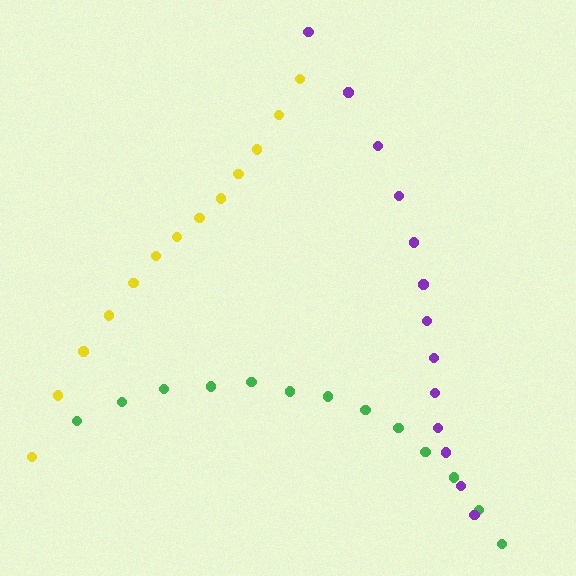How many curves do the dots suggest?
There are 3 distinct paths.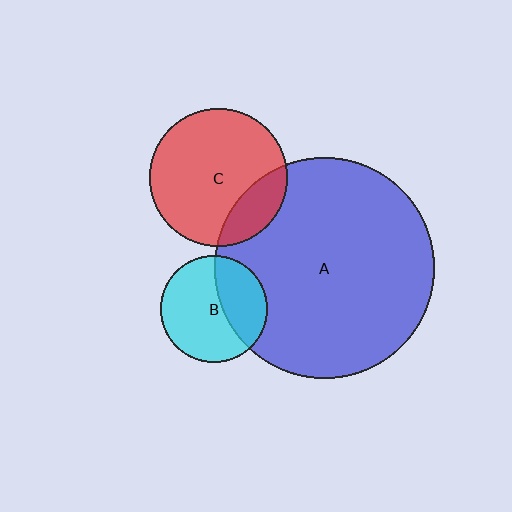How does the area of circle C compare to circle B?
Approximately 1.7 times.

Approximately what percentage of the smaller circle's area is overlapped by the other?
Approximately 35%.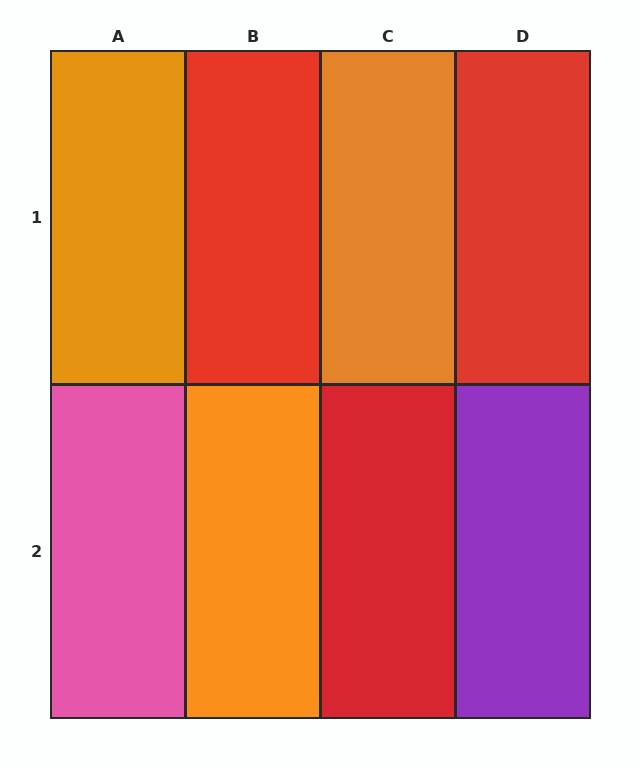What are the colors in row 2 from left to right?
Pink, orange, red, purple.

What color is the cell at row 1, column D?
Red.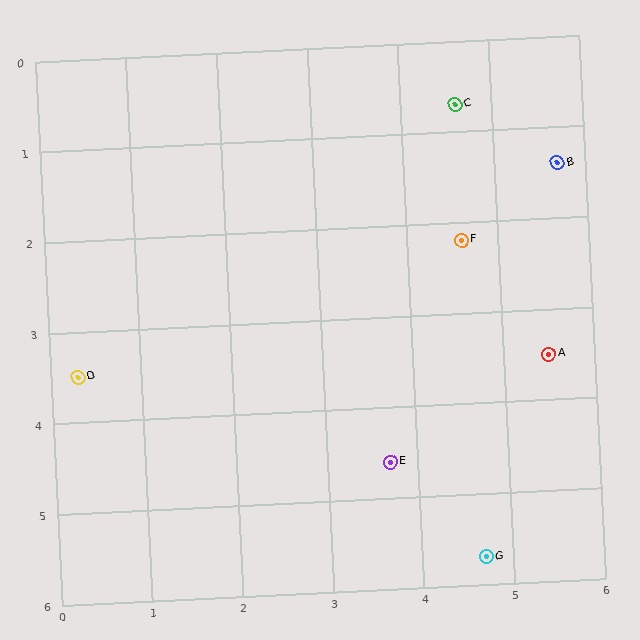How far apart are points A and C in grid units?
Points A and C are about 2.9 grid units apart.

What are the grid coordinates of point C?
Point C is at approximately (4.6, 0.7).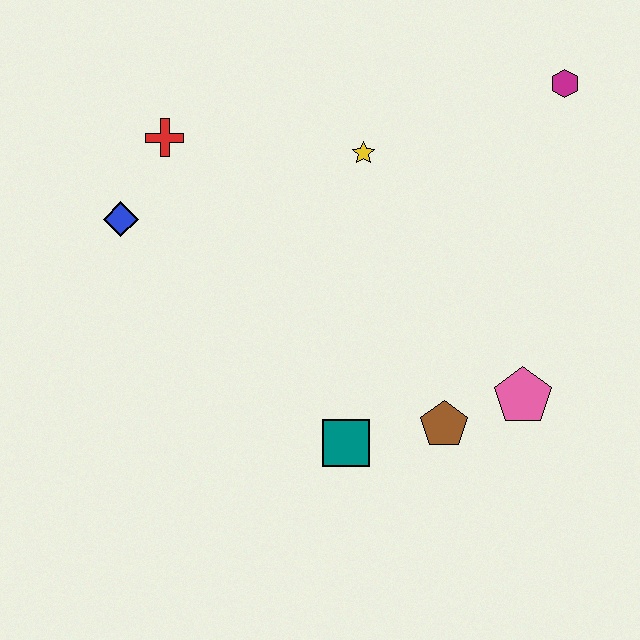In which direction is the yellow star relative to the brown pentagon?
The yellow star is above the brown pentagon.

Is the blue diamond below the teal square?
No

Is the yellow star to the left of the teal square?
No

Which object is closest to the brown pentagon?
The pink pentagon is closest to the brown pentagon.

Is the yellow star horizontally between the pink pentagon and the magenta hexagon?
No